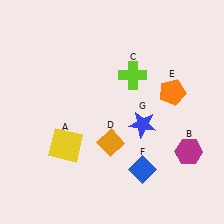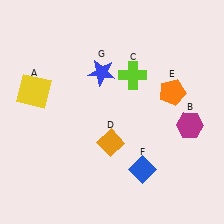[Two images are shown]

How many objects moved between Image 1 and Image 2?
3 objects moved between the two images.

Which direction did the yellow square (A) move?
The yellow square (A) moved up.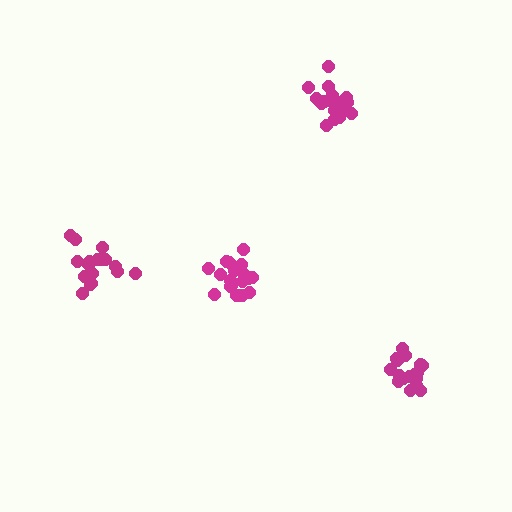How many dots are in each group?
Group 1: 19 dots, Group 2: 17 dots, Group 3: 18 dots, Group 4: 19 dots (73 total).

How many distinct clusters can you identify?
There are 4 distinct clusters.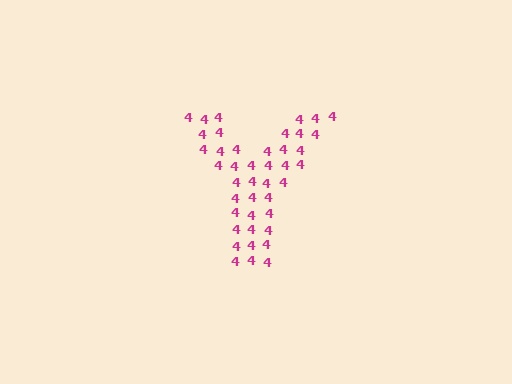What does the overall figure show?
The overall figure shows the letter Y.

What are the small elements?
The small elements are digit 4's.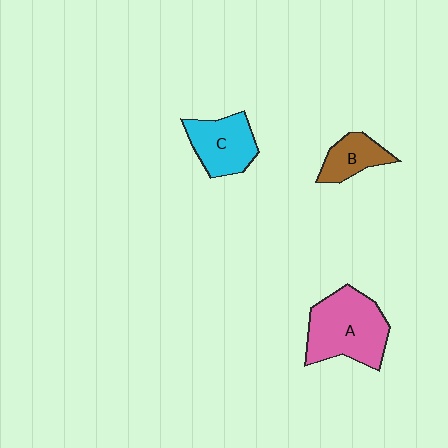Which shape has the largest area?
Shape A (pink).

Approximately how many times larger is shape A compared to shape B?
Approximately 2.2 times.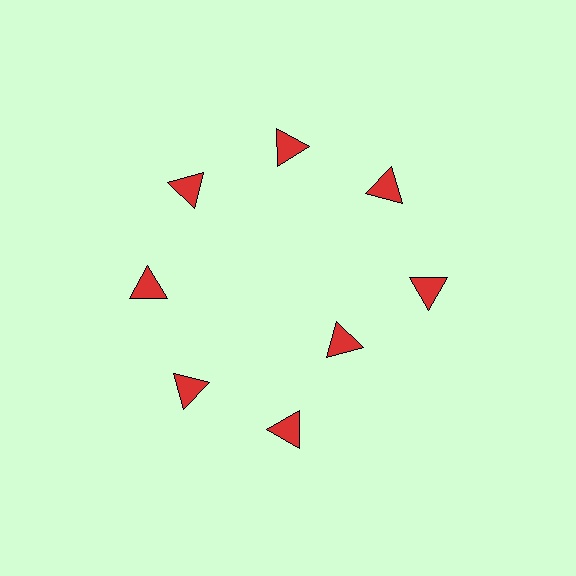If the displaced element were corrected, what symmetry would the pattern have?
It would have 8-fold rotational symmetry — the pattern would map onto itself every 45 degrees.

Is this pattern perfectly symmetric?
No. The 8 red triangles are arranged in a ring, but one element near the 4 o'clock position is pulled inward toward the center, breaking the 8-fold rotational symmetry.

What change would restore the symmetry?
The symmetry would be restored by moving it outward, back onto the ring so that all 8 triangles sit at equal angles and equal distance from the center.